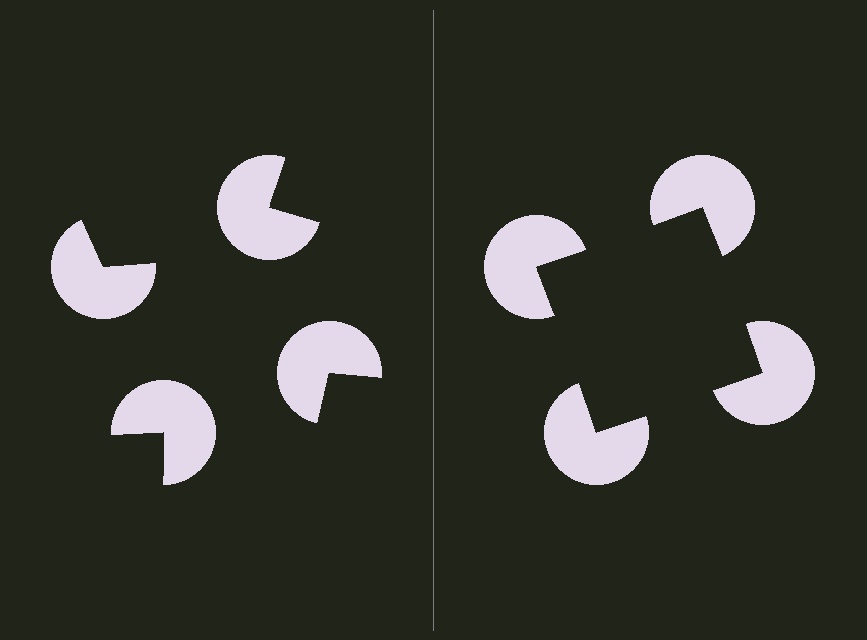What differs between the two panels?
The pac-man discs are positioned identically on both sides; only the wedge orientations differ. On the right they align to a square; on the left they are misaligned.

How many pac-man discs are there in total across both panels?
8 — 4 on each side.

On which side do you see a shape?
An illusory square appears on the right side. On the left side the wedge cuts are rotated, so no coherent shape forms.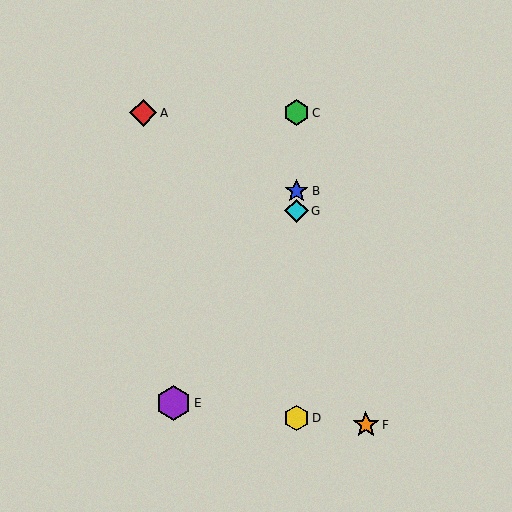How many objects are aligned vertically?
4 objects (B, C, D, G) are aligned vertically.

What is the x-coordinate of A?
Object A is at x≈143.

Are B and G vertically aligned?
Yes, both are at x≈297.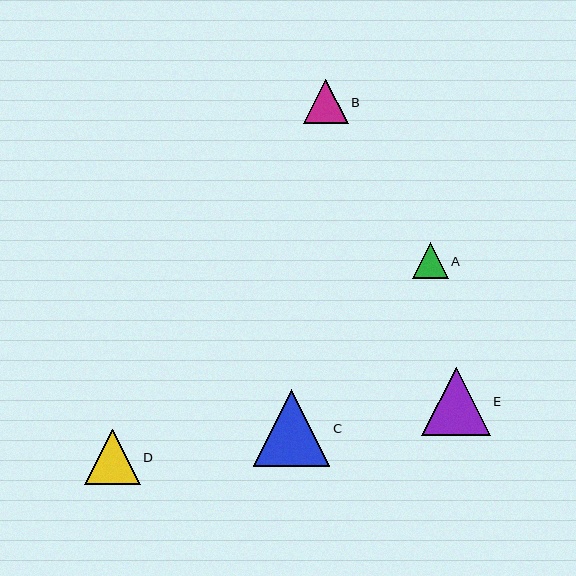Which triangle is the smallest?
Triangle A is the smallest with a size of approximately 36 pixels.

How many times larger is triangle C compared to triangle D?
Triangle C is approximately 1.4 times the size of triangle D.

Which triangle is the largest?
Triangle C is the largest with a size of approximately 76 pixels.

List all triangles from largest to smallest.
From largest to smallest: C, E, D, B, A.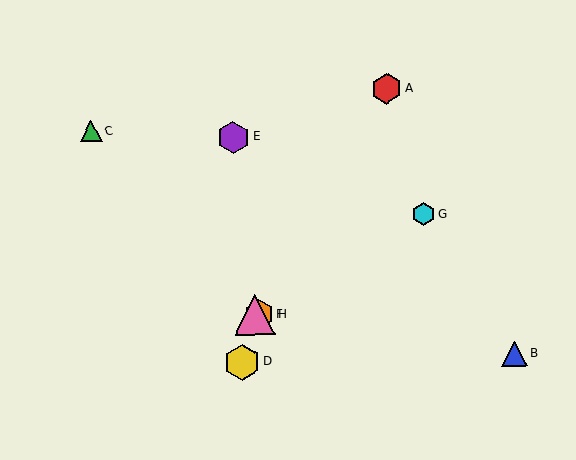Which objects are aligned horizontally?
Objects F, H are aligned horizontally.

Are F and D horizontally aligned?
No, F is at y≈314 and D is at y≈362.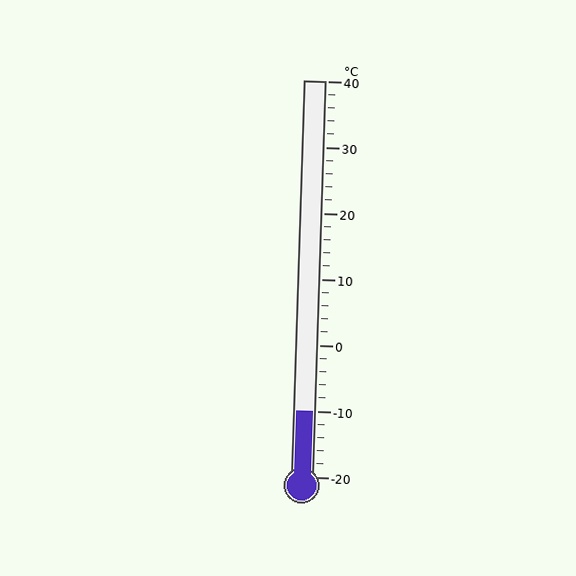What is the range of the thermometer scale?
The thermometer scale ranges from -20°C to 40°C.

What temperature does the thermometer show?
The thermometer shows approximately -10°C.